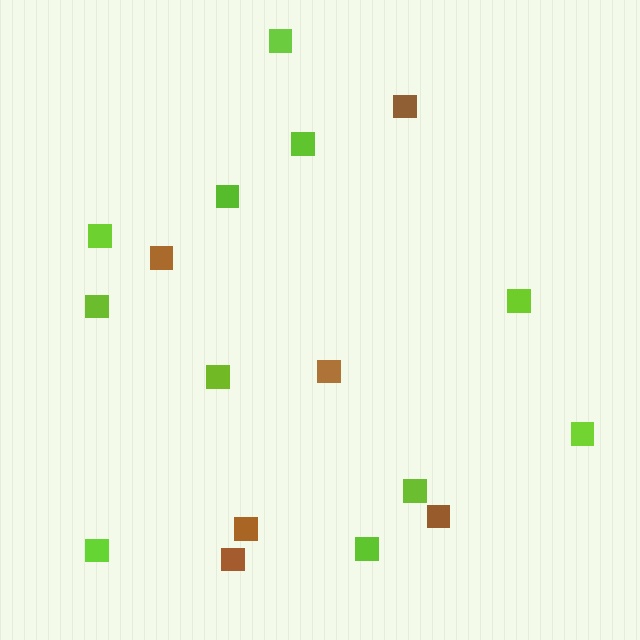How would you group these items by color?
There are 2 groups: one group of lime squares (11) and one group of brown squares (6).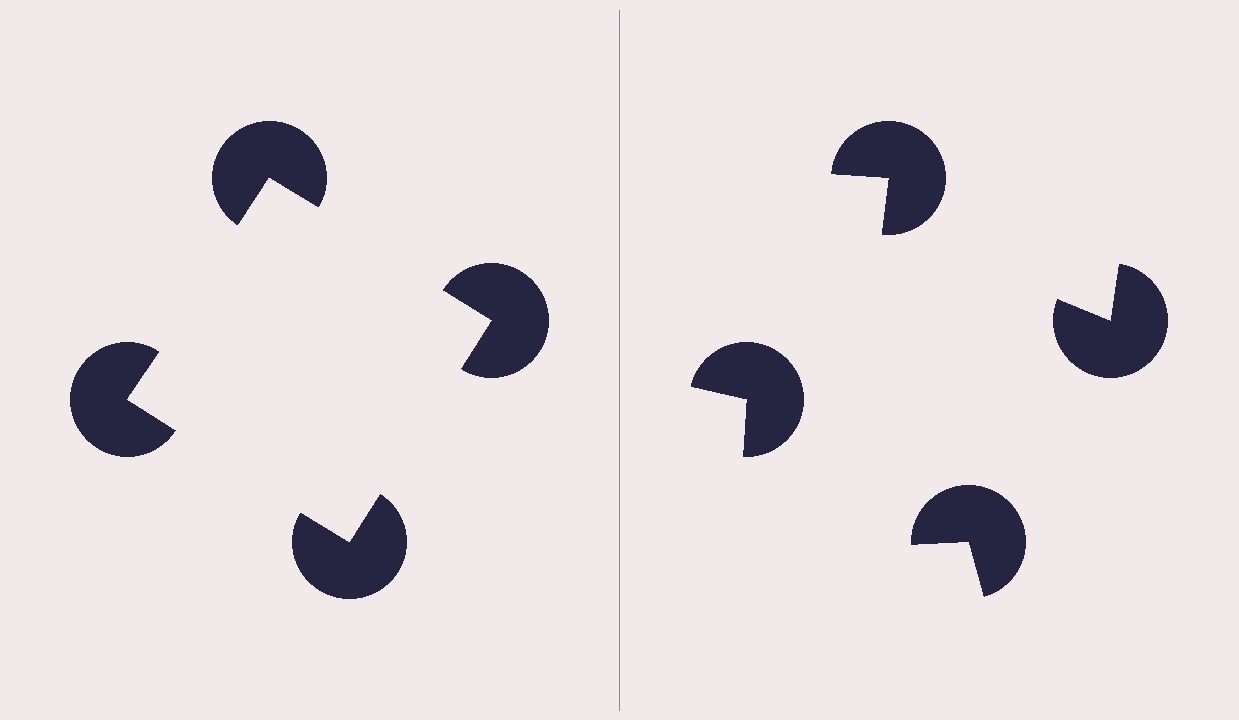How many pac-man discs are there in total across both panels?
8 — 4 on each side.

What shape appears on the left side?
An illusory square.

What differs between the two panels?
The pac-man discs are positioned identically on both sides; only the wedge orientations differ. On the left they align to a square; on the right they are misaligned.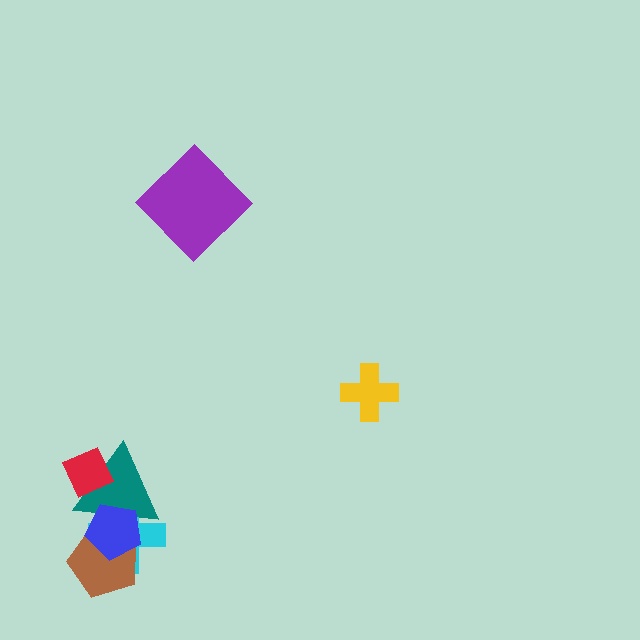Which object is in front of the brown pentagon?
The blue pentagon is in front of the brown pentagon.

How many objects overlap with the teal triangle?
4 objects overlap with the teal triangle.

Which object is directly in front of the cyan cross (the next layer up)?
The teal triangle is directly in front of the cyan cross.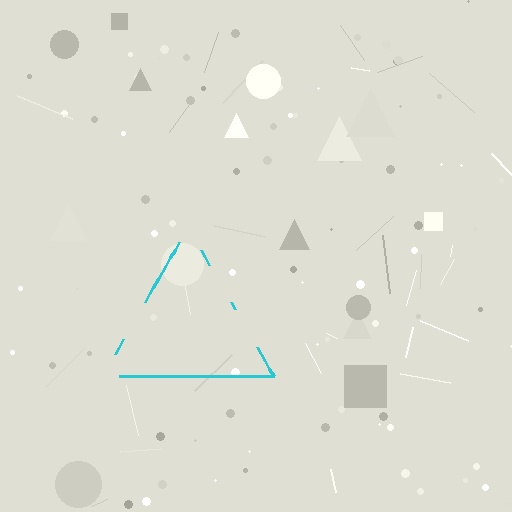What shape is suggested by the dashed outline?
The dashed outline suggests a triangle.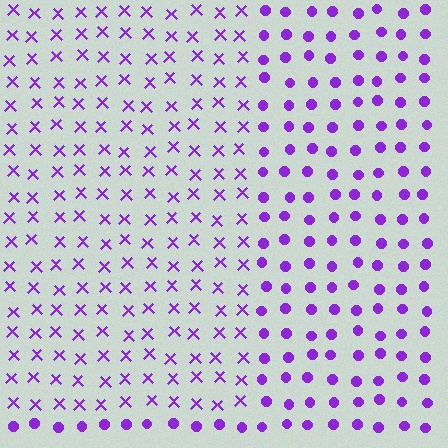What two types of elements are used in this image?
The image uses X marks inside the rectangle region and circles outside it.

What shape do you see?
I see a rectangle.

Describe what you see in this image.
The image is filled with small purple elements arranged in a uniform grid. A rectangle-shaped region contains X marks, while the surrounding area contains circles. The boundary is defined purely by the change in element shape.